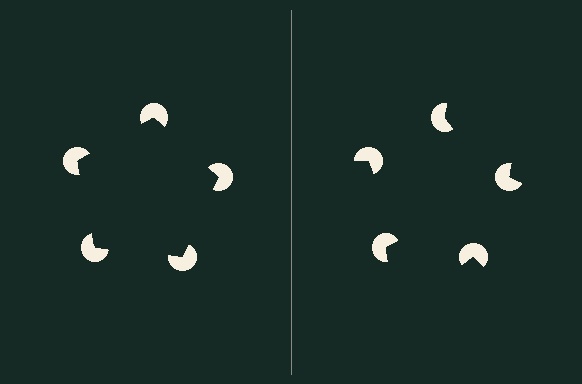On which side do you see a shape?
An illusory pentagon appears on the left side. On the right side the wedge cuts are rotated, so no coherent shape forms.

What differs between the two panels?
The pac-man discs are positioned identically on both sides; only the wedge orientations differ. On the left they align to a pentagon; on the right they are misaligned.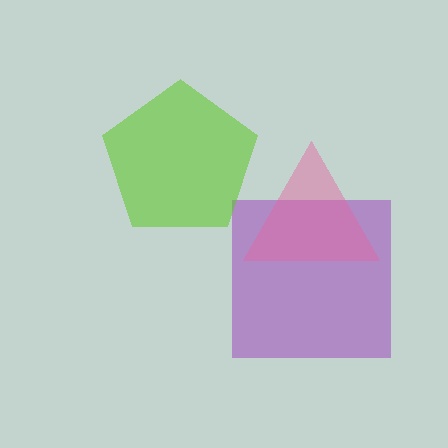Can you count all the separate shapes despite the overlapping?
Yes, there are 3 separate shapes.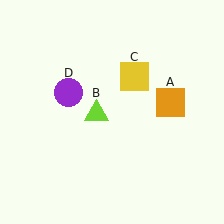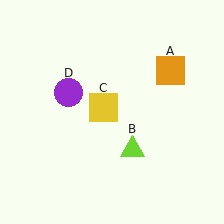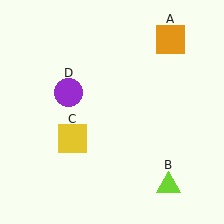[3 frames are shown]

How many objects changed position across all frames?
3 objects changed position: orange square (object A), lime triangle (object B), yellow square (object C).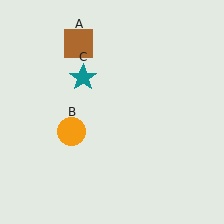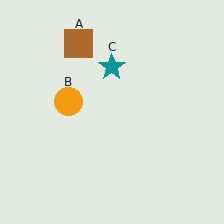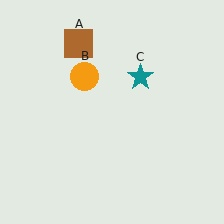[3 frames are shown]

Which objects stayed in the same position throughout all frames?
Brown square (object A) remained stationary.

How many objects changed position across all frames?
2 objects changed position: orange circle (object B), teal star (object C).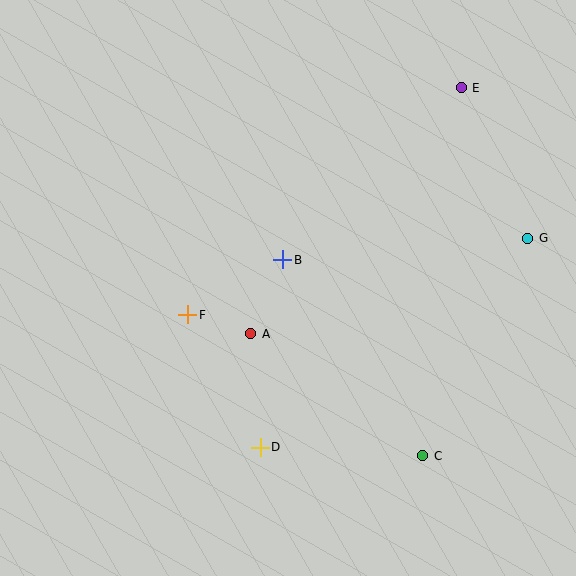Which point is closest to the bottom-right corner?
Point C is closest to the bottom-right corner.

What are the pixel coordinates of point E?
Point E is at (461, 88).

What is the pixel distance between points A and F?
The distance between A and F is 66 pixels.